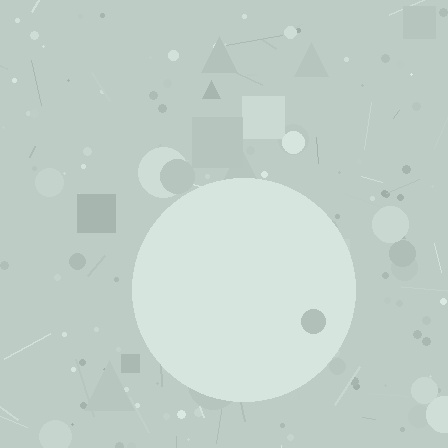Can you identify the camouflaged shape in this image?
The camouflaged shape is a circle.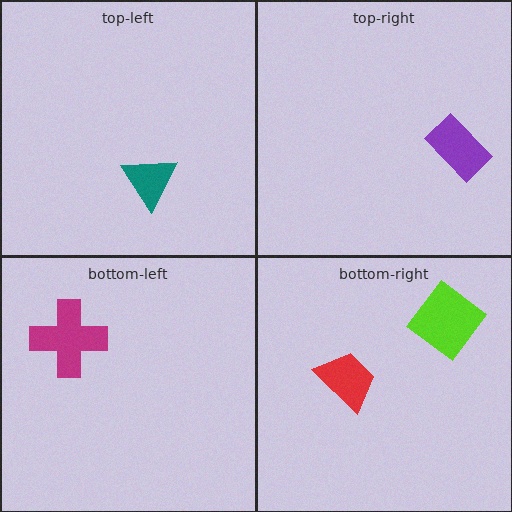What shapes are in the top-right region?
The purple rectangle.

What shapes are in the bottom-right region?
The red trapezoid, the lime diamond.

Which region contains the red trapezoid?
The bottom-right region.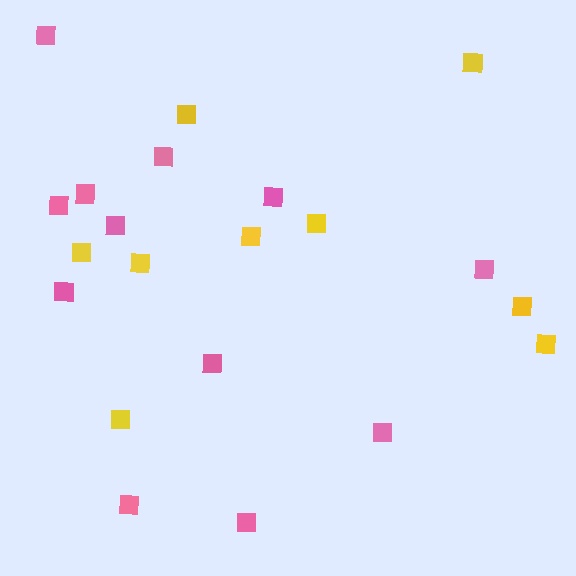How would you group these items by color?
There are 2 groups: one group of yellow squares (9) and one group of pink squares (12).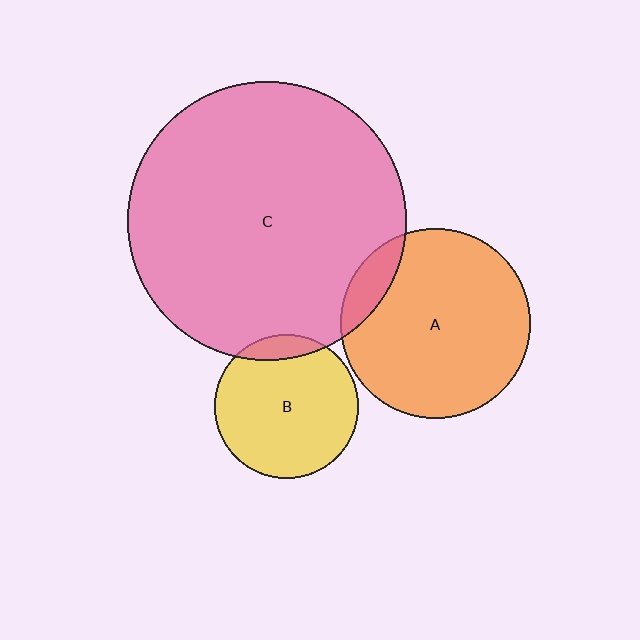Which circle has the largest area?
Circle C (pink).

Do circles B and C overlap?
Yes.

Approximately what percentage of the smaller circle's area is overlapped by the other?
Approximately 10%.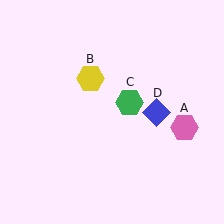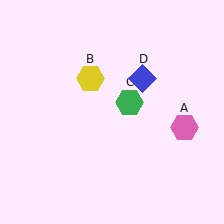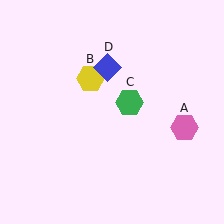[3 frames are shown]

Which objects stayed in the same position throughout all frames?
Pink hexagon (object A) and yellow hexagon (object B) and green hexagon (object C) remained stationary.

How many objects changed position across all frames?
1 object changed position: blue diamond (object D).